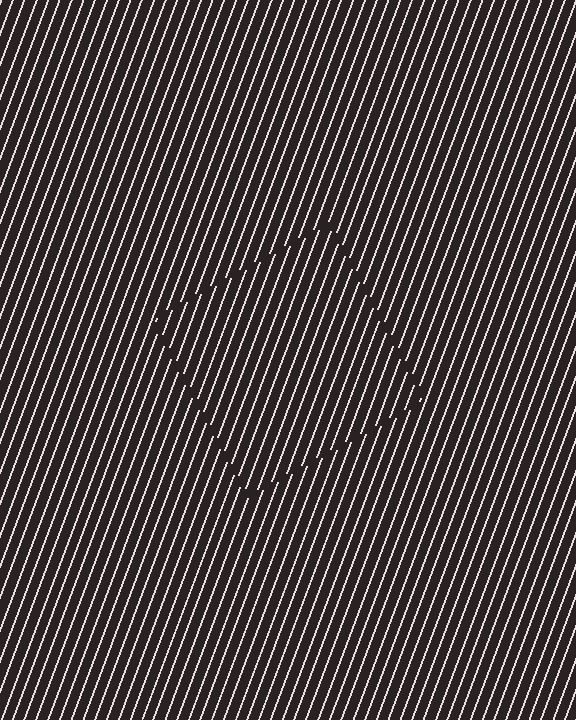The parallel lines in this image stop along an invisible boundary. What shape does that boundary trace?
An illusory square. The interior of the shape contains the same grating, shifted by half a period — the contour is defined by the phase discontinuity where line-ends from the inner and outer gratings abut.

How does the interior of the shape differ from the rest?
The interior of the shape contains the same grating, shifted by half a period — the contour is defined by the phase discontinuity where line-ends from the inner and outer gratings abut.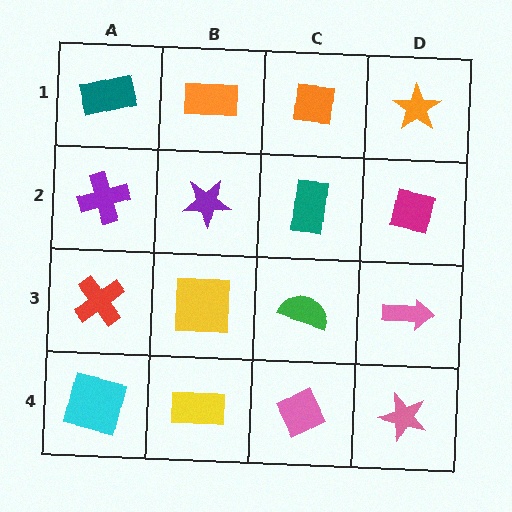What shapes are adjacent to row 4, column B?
A yellow square (row 3, column B), a cyan square (row 4, column A), a pink diamond (row 4, column C).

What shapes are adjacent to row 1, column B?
A purple star (row 2, column B), a teal rectangle (row 1, column A), an orange square (row 1, column C).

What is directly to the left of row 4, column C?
A yellow rectangle.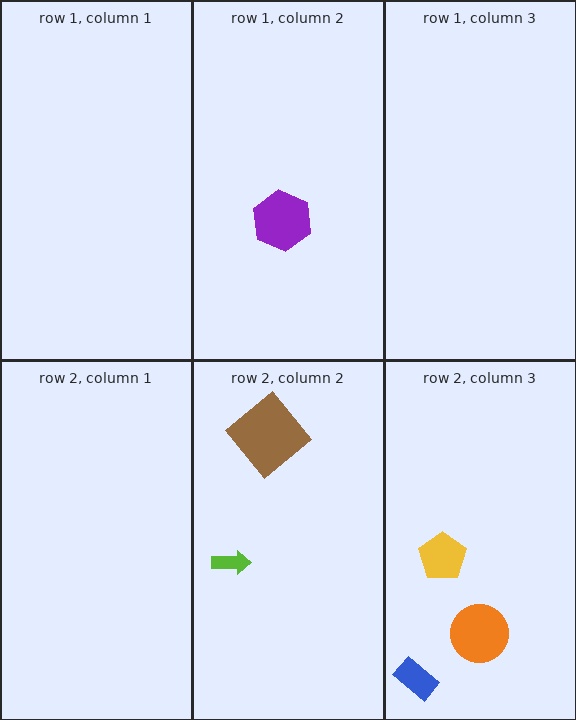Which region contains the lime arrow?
The row 2, column 2 region.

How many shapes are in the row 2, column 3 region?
3.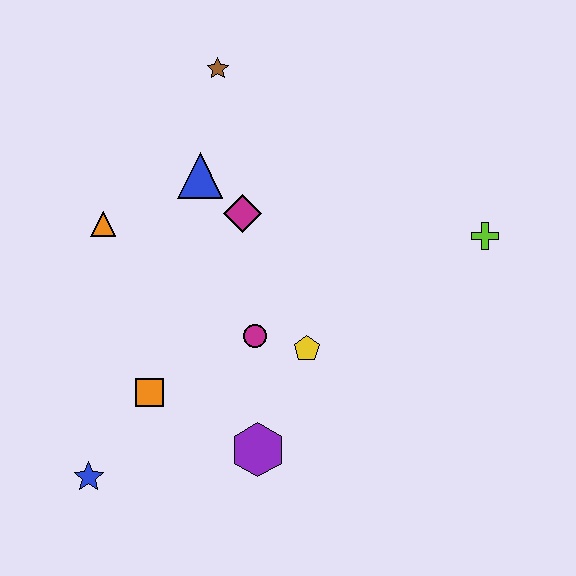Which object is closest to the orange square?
The blue star is closest to the orange square.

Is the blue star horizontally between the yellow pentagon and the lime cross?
No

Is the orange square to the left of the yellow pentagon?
Yes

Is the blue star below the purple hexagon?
Yes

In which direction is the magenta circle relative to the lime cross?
The magenta circle is to the left of the lime cross.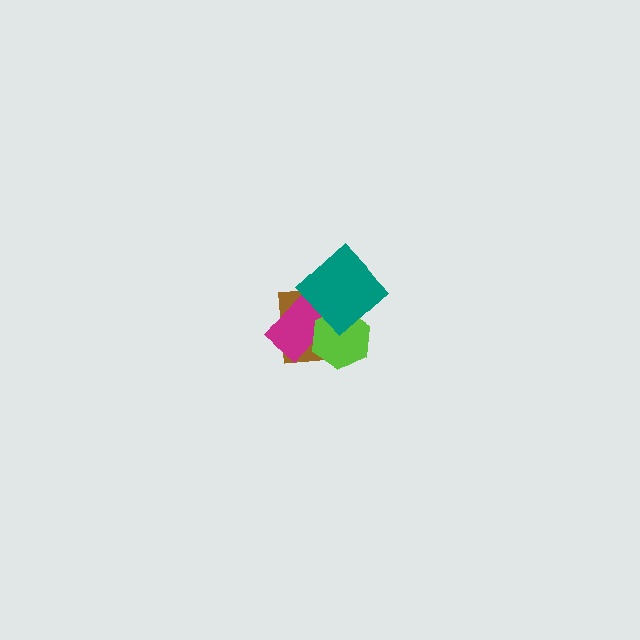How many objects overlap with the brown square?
3 objects overlap with the brown square.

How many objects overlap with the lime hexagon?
3 objects overlap with the lime hexagon.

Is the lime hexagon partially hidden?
Yes, it is partially covered by another shape.